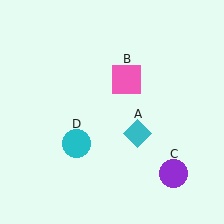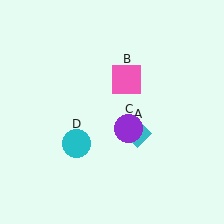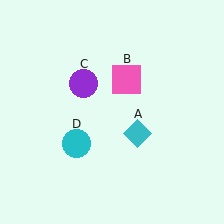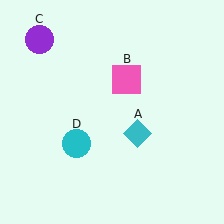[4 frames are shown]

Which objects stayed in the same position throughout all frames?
Cyan diamond (object A) and pink square (object B) and cyan circle (object D) remained stationary.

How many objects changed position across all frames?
1 object changed position: purple circle (object C).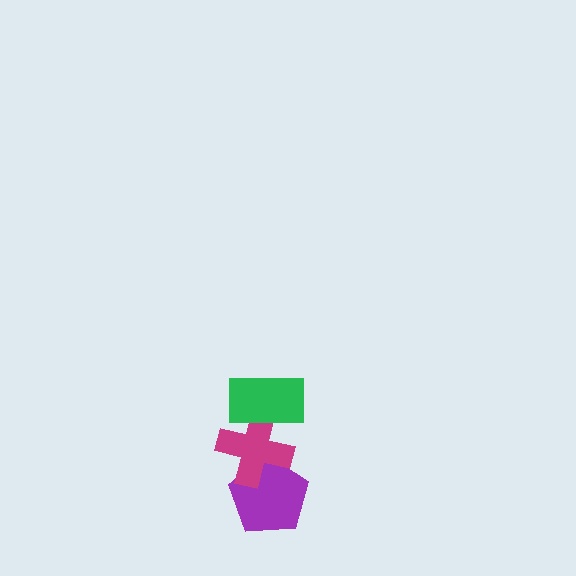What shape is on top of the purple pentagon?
The magenta cross is on top of the purple pentagon.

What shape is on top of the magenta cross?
The green rectangle is on top of the magenta cross.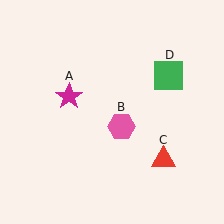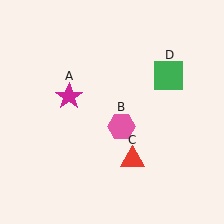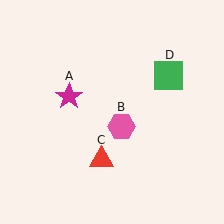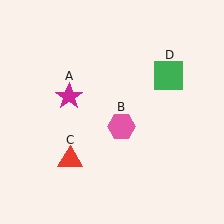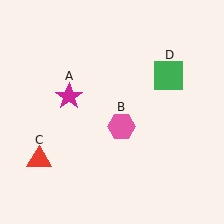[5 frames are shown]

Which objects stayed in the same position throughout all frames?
Magenta star (object A) and pink hexagon (object B) and green square (object D) remained stationary.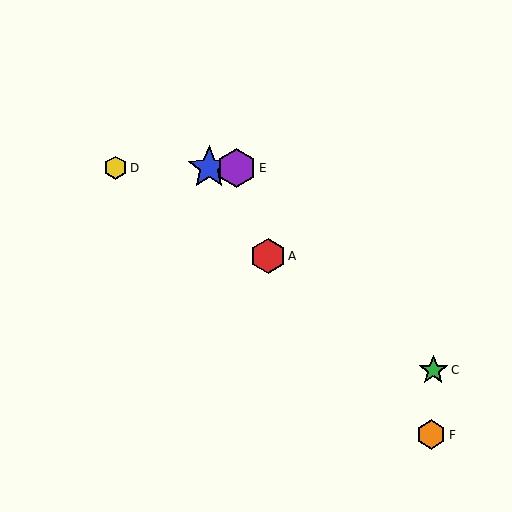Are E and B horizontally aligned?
Yes, both are at y≈168.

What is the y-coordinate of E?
Object E is at y≈168.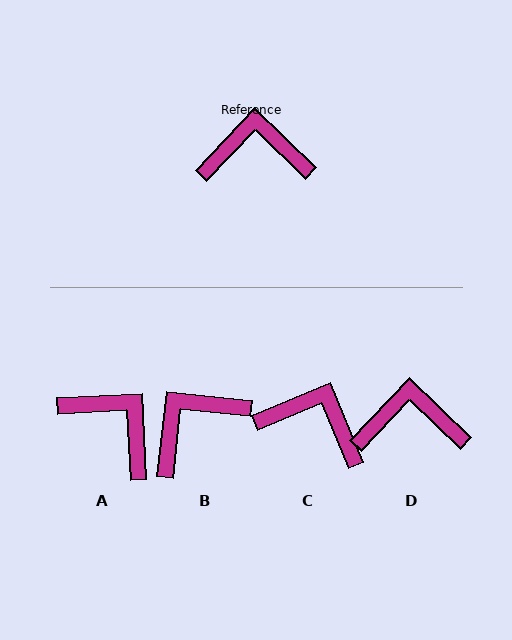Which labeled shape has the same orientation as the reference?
D.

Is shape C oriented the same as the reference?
No, it is off by about 24 degrees.